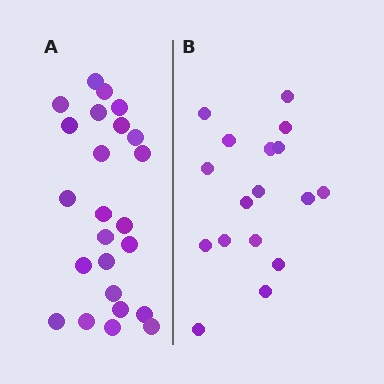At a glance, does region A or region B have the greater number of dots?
Region A (the left region) has more dots.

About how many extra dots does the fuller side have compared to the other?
Region A has roughly 8 or so more dots than region B.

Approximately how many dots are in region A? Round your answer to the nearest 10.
About 20 dots. (The exact count is 24, which rounds to 20.)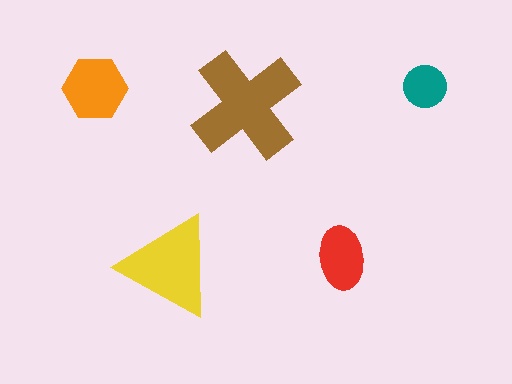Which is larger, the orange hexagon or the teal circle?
The orange hexagon.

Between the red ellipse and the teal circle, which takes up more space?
The red ellipse.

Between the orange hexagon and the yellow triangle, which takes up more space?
The yellow triangle.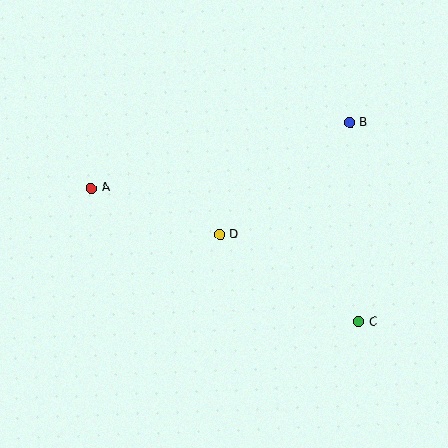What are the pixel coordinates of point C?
Point C is at (359, 322).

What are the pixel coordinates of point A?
Point A is at (91, 188).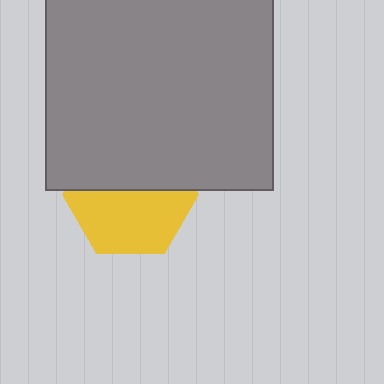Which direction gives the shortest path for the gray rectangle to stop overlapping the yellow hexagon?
Moving up gives the shortest separation.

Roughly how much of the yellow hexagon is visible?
About half of it is visible (roughly 53%).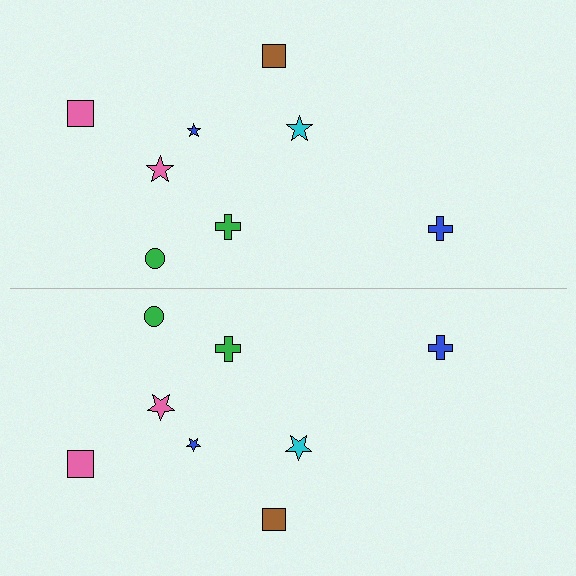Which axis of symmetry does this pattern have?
The pattern has a horizontal axis of symmetry running through the center of the image.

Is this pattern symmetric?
Yes, this pattern has bilateral (reflection) symmetry.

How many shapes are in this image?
There are 16 shapes in this image.